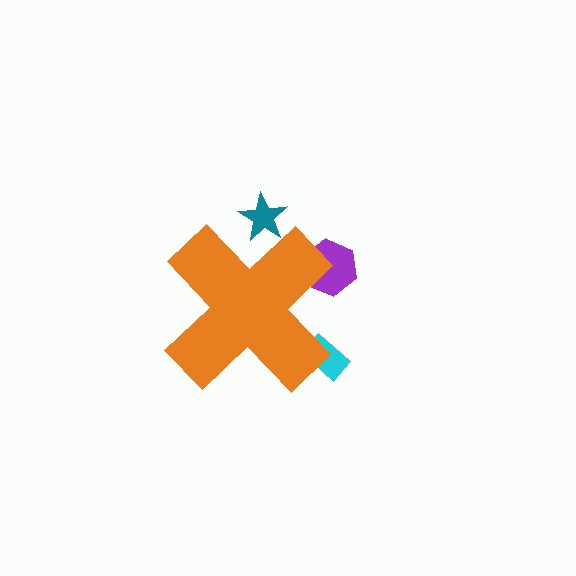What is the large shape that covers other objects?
An orange cross.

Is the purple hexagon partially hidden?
Yes, the purple hexagon is partially hidden behind the orange cross.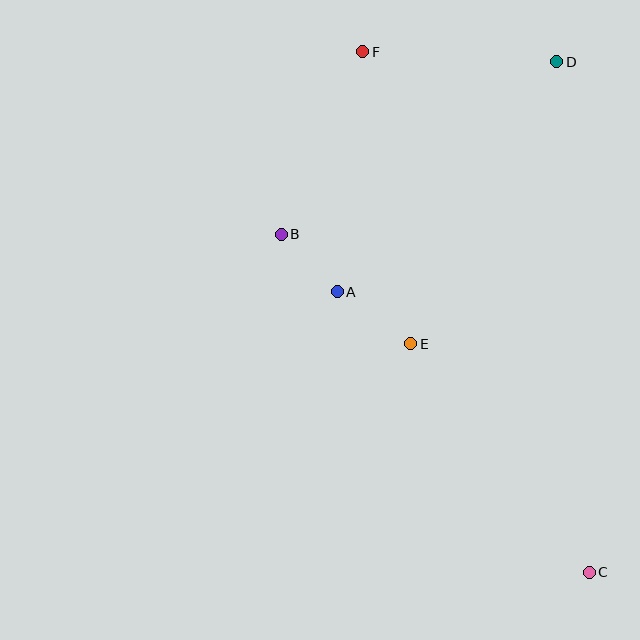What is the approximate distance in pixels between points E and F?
The distance between E and F is approximately 296 pixels.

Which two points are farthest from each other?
Points C and F are farthest from each other.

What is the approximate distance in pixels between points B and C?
The distance between B and C is approximately 458 pixels.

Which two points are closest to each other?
Points A and B are closest to each other.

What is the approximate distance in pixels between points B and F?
The distance between B and F is approximately 200 pixels.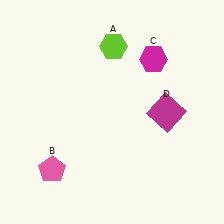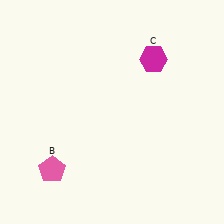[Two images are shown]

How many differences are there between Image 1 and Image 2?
There are 2 differences between the two images.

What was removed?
The lime hexagon (A), the magenta square (D) were removed in Image 2.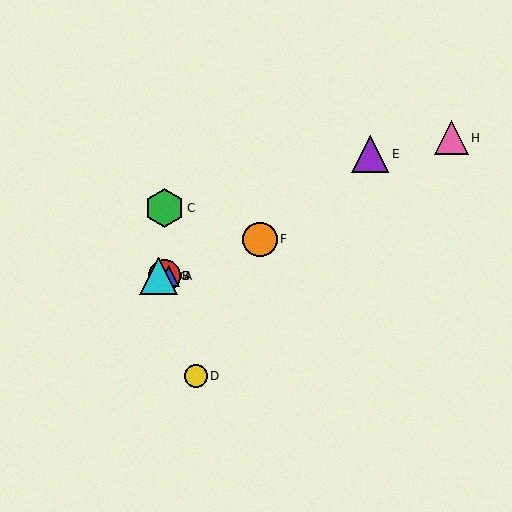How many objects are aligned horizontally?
3 objects (A, B, G) are aligned horizontally.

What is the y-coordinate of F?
Object F is at y≈239.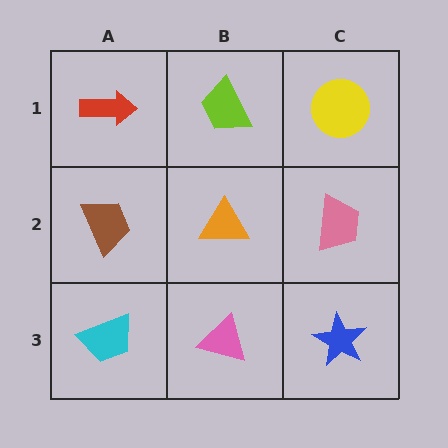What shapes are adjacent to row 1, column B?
An orange triangle (row 2, column B), a red arrow (row 1, column A), a yellow circle (row 1, column C).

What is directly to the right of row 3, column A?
A pink triangle.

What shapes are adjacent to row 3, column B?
An orange triangle (row 2, column B), a cyan trapezoid (row 3, column A), a blue star (row 3, column C).